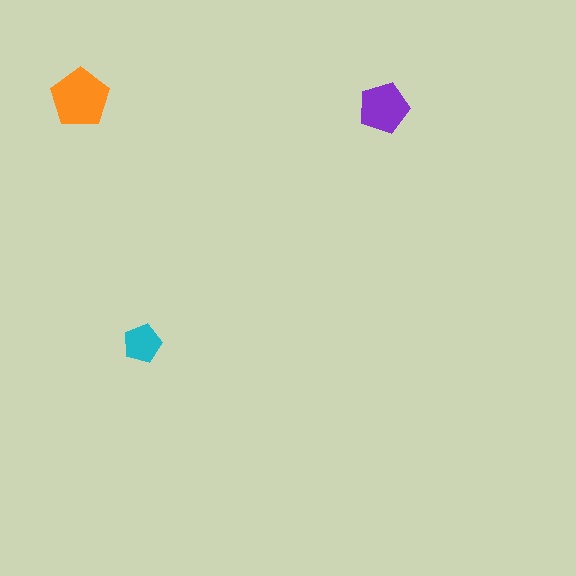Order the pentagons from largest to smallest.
the orange one, the purple one, the cyan one.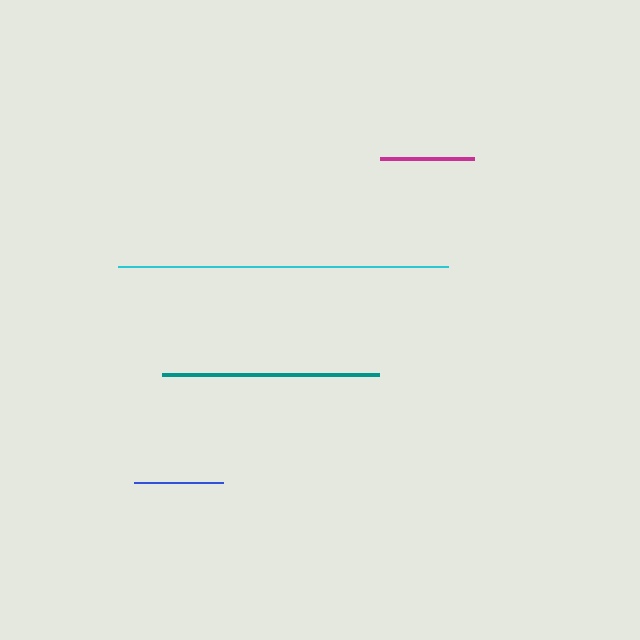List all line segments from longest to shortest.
From longest to shortest: cyan, teal, magenta, blue.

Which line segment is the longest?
The cyan line is the longest at approximately 330 pixels.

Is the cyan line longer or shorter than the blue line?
The cyan line is longer than the blue line.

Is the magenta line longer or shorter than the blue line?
The magenta line is longer than the blue line.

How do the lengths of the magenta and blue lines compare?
The magenta and blue lines are approximately the same length.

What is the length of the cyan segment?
The cyan segment is approximately 330 pixels long.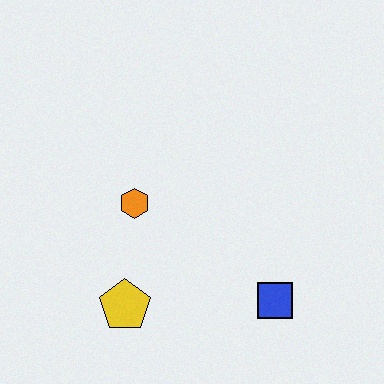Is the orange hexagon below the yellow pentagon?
No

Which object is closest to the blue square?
The yellow pentagon is closest to the blue square.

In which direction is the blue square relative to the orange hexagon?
The blue square is to the right of the orange hexagon.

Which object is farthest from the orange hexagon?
The blue square is farthest from the orange hexagon.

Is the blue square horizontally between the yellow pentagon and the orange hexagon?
No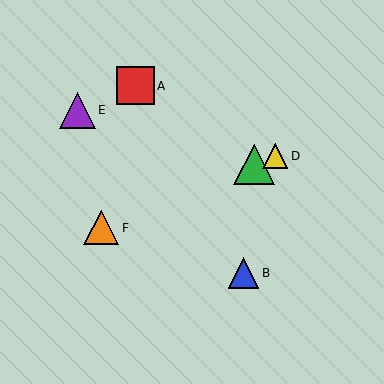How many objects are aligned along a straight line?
3 objects (C, D, F) are aligned along a straight line.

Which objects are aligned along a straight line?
Objects C, D, F are aligned along a straight line.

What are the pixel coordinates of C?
Object C is at (254, 165).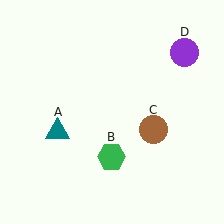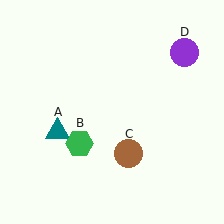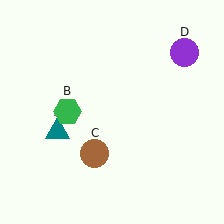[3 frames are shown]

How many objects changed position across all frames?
2 objects changed position: green hexagon (object B), brown circle (object C).